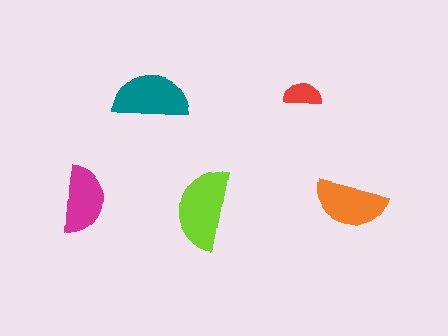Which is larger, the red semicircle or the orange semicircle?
The orange one.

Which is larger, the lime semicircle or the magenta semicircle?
The lime one.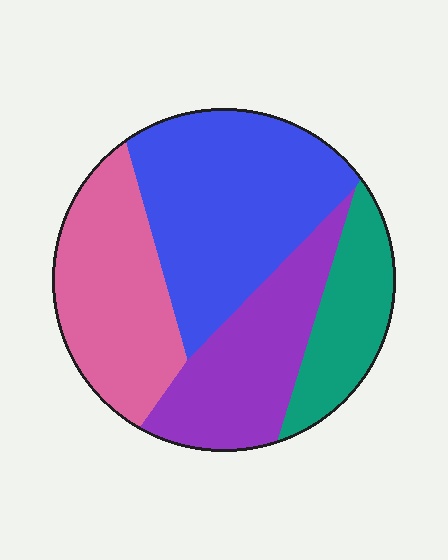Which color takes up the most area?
Blue, at roughly 35%.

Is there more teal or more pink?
Pink.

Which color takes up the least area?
Teal, at roughly 15%.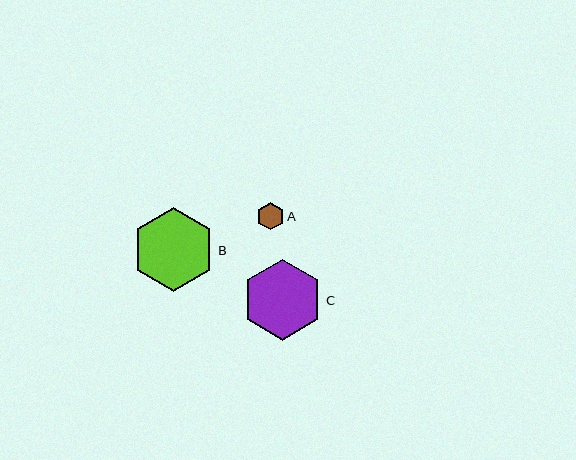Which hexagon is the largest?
Hexagon B is the largest with a size of approximately 84 pixels.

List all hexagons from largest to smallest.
From largest to smallest: B, C, A.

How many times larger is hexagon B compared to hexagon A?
Hexagon B is approximately 3.0 times the size of hexagon A.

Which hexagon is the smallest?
Hexagon A is the smallest with a size of approximately 28 pixels.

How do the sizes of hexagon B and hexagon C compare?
Hexagon B and hexagon C are approximately the same size.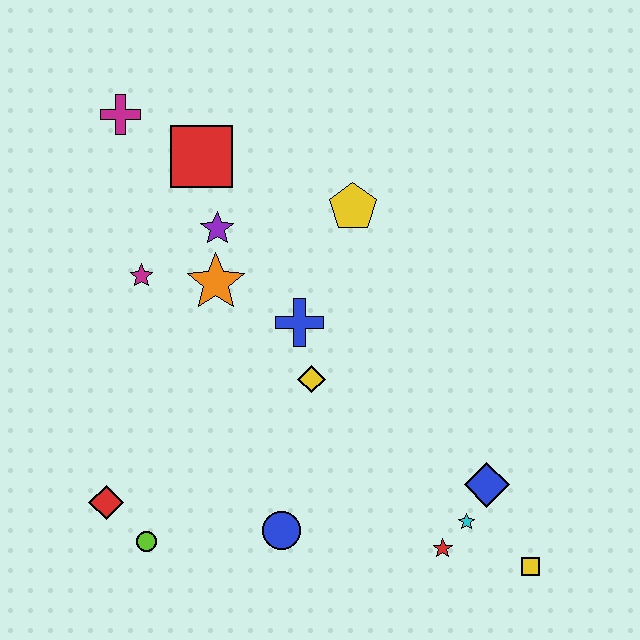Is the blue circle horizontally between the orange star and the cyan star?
Yes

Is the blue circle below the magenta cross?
Yes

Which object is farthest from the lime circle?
The magenta cross is farthest from the lime circle.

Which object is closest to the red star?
The cyan star is closest to the red star.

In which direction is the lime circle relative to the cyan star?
The lime circle is to the left of the cyan star.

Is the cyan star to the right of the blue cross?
Yes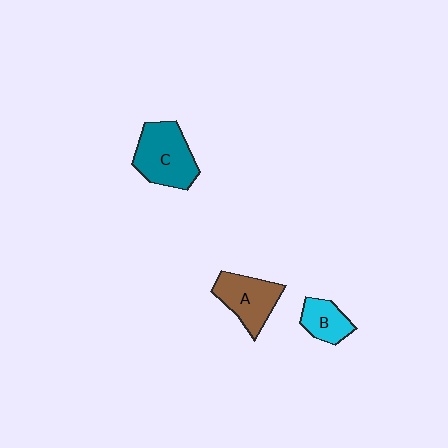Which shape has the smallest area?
Shape B (cyan).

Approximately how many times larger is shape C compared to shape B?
Approximately 1.9 times.